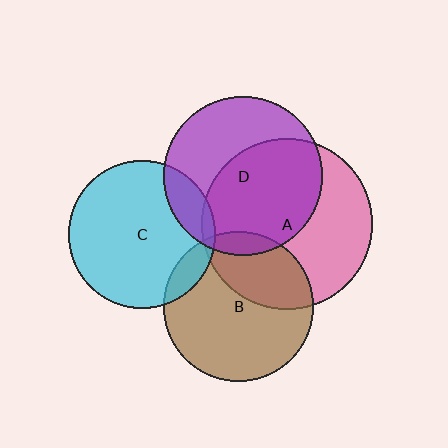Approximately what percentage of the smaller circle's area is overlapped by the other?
Approximately 10%.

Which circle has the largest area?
Circle A (pink).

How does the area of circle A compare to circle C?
Approximately 1.4 times.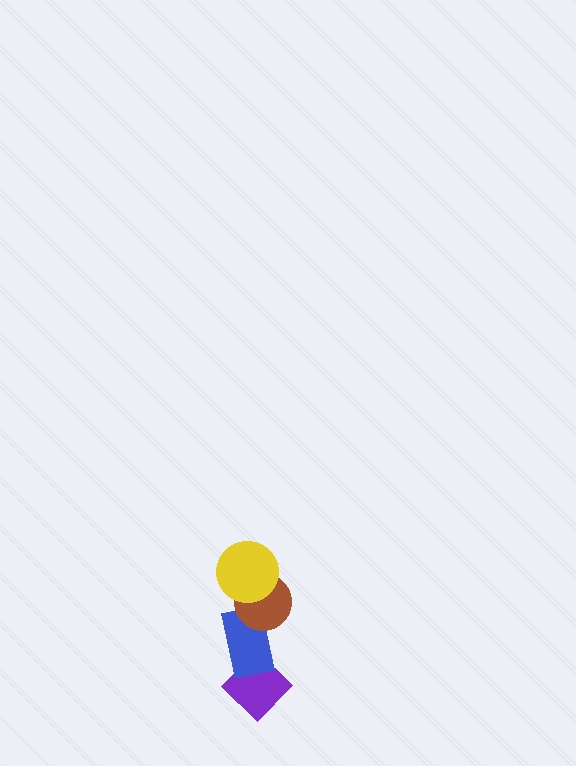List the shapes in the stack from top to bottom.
From top to bottom: the yellow circle, the brown circle, the blue rectangle, the purple diamond.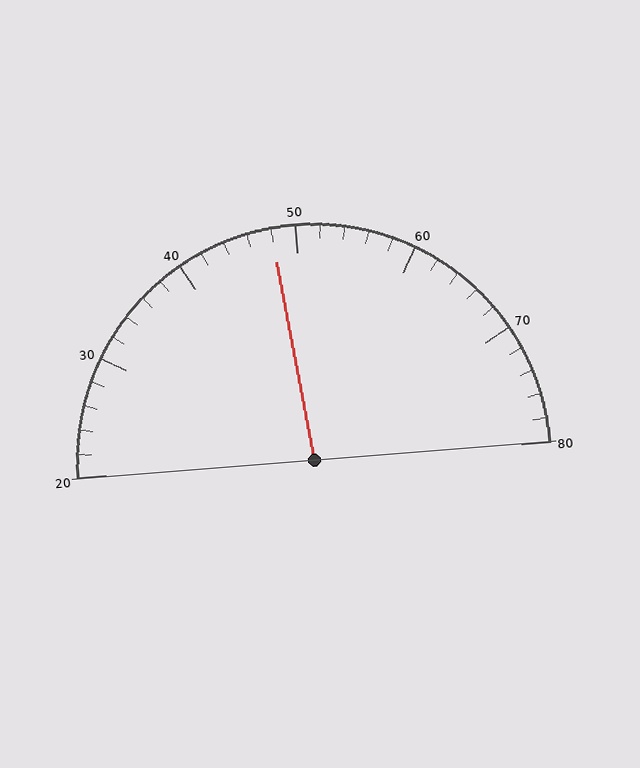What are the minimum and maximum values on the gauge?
The gauge ranges from 20 to 80.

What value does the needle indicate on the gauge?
The needle indicates approximately 48.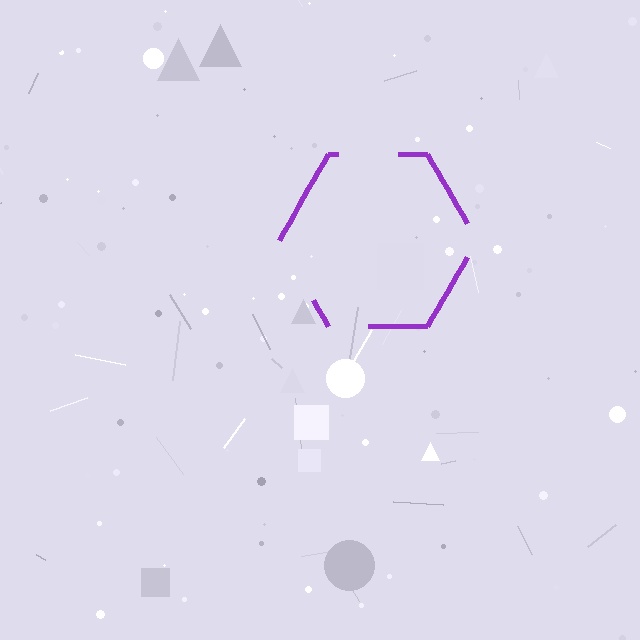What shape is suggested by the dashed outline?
The dashed outline suggests a hexagon.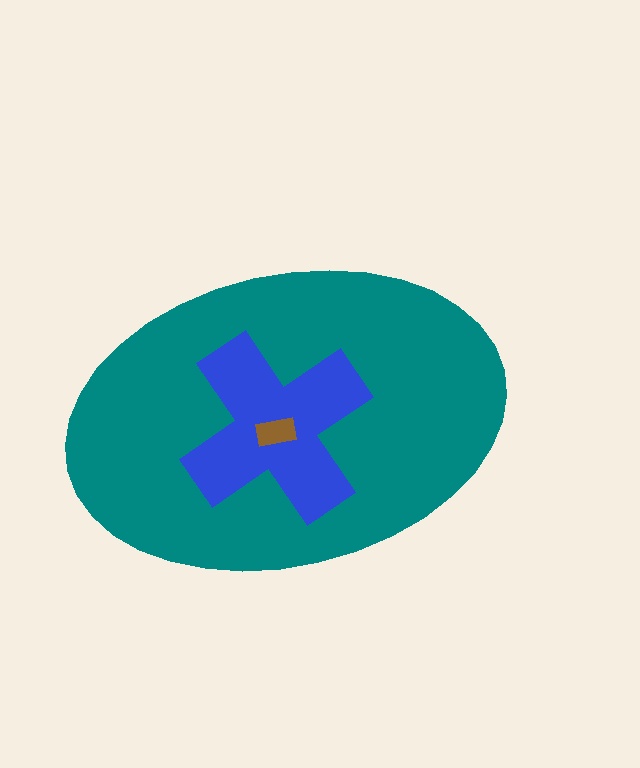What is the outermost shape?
The teal ellipse.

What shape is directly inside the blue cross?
The brown rectangle.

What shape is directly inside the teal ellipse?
The blue cross.